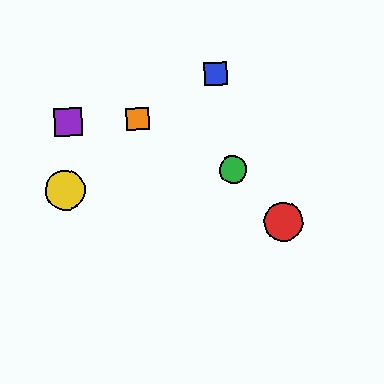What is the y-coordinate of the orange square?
The orange square is at y≈119.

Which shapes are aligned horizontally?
The purple square, the orange square are aligned horizontally.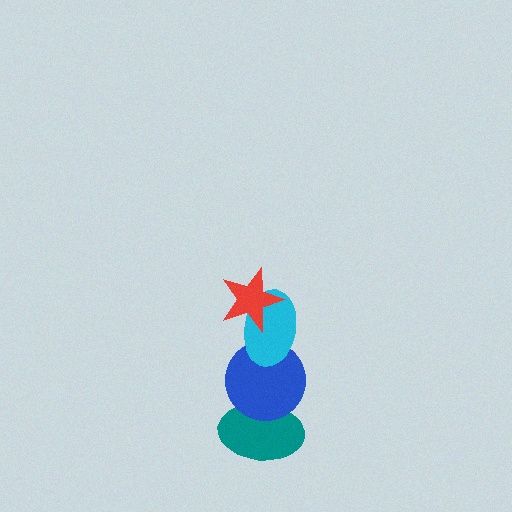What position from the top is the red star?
The red star is 1st from the top.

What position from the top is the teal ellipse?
The teal ellipse is 4th from the top.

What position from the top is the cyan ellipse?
The cyan ellipse is 2nd from the top.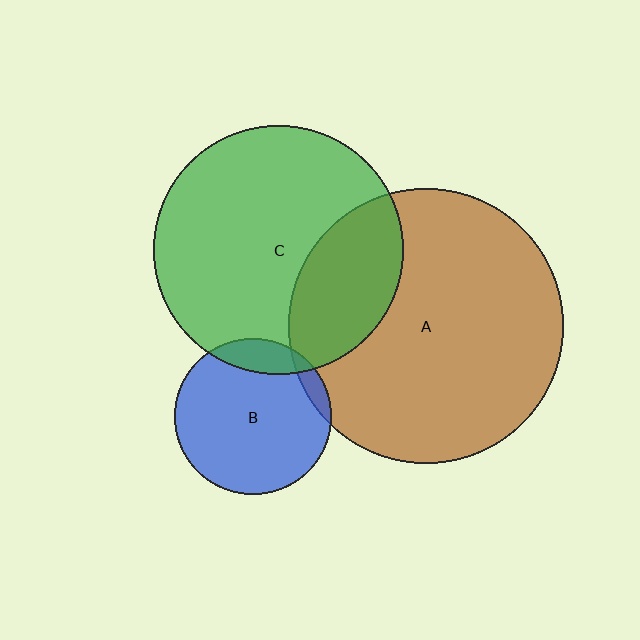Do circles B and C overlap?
Yes.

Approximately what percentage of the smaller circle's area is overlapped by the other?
Approximately 15%.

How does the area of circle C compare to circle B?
Approximately 2.5 times.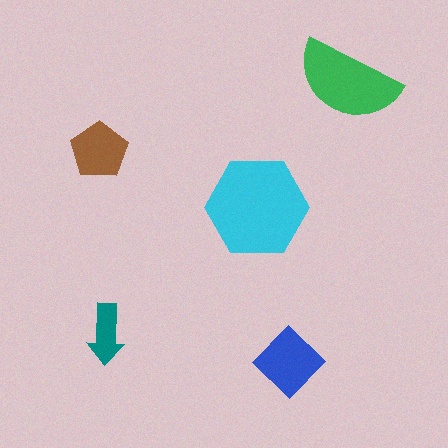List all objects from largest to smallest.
The cyan hexagon, the green semicircle, the blue diamond, the brown pentagon, the teal arrow.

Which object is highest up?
The green semicircle is topmost.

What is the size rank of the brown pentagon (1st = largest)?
4th.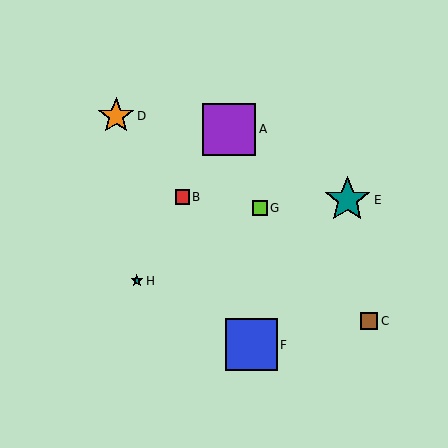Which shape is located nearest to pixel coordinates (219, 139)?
The purple square (labeled A) at (229, 129) is nearest to that location.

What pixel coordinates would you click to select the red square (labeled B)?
Click at (182, 197) to select the red square B.